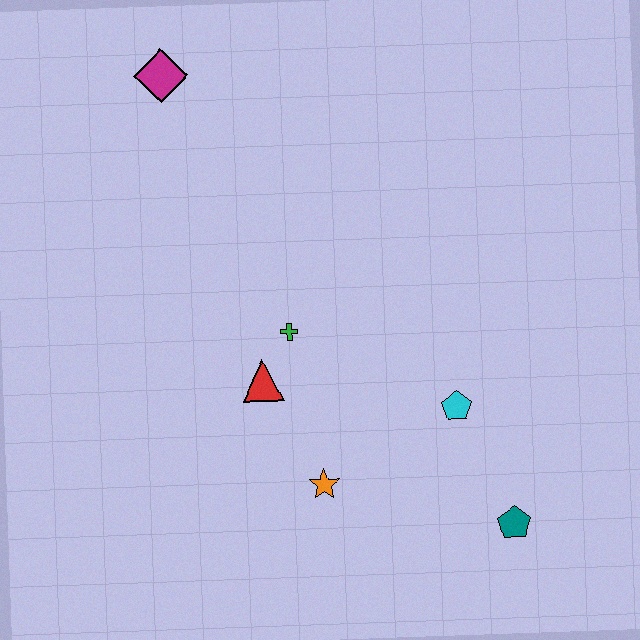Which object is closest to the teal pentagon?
The cyan pentagon is closest to the teal pentagon.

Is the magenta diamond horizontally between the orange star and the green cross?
No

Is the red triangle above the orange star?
Yes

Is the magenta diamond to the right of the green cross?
No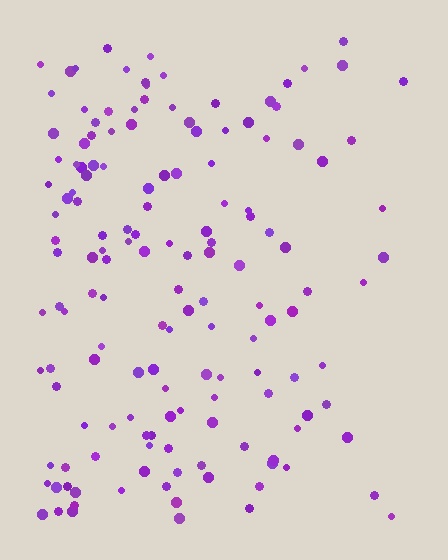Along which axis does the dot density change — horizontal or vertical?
Horizontal.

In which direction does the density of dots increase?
From right to left, with the left side densest.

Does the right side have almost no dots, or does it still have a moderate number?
Still a moderate number, just noticeably fewer than the left.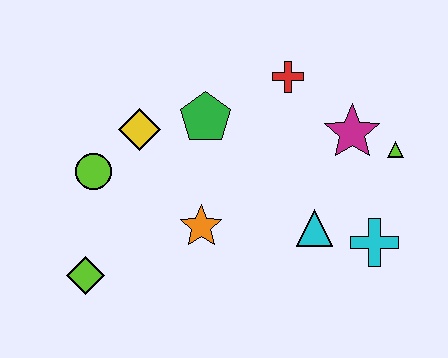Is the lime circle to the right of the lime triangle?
No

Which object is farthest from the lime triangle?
The lime diamond is farthest from the lime triangle.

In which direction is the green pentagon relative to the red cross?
The green pentagon is to the left of the red cross.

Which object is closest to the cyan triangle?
The cyan cross is closest to the cyan triangle.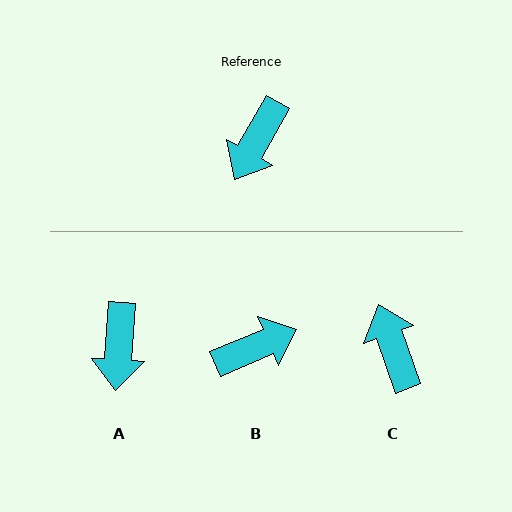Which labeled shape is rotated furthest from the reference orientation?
B, about 143 degrees away.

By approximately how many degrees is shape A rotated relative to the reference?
Approximately 25 degrees counter-clockwise.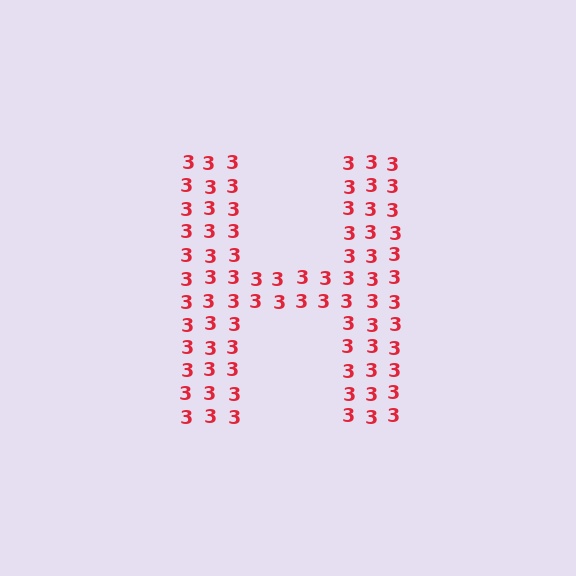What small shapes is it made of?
It is made of small digit 3's.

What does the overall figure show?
The overall figure shows the letter H.